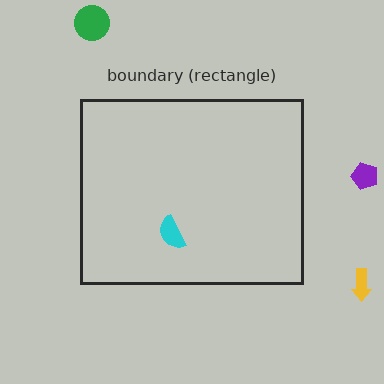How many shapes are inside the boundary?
1 inside, 3 outside.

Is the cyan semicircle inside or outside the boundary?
Inside.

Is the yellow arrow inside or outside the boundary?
Outside.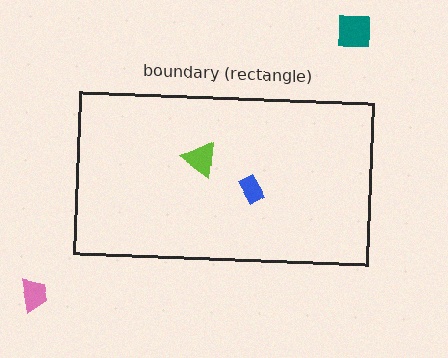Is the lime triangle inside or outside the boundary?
Inside.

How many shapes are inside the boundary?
2 inside, 2 outside.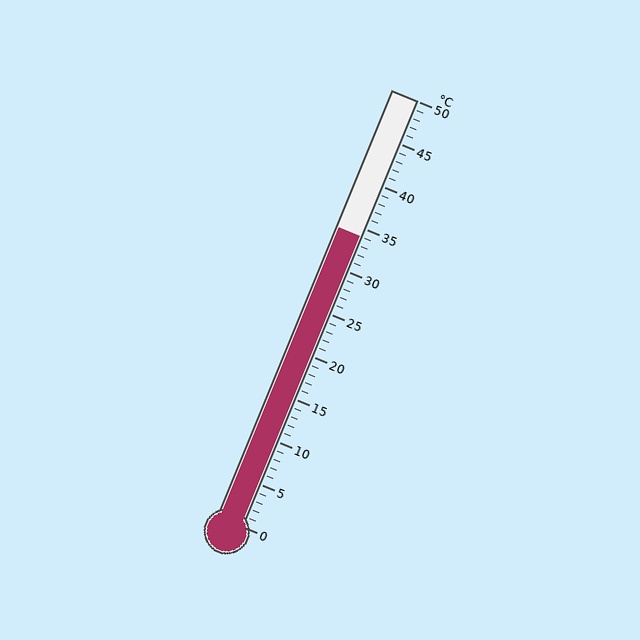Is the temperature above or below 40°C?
The temperature is below 40°C.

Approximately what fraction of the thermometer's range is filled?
The thermometer is filled to approximately 70% of its range.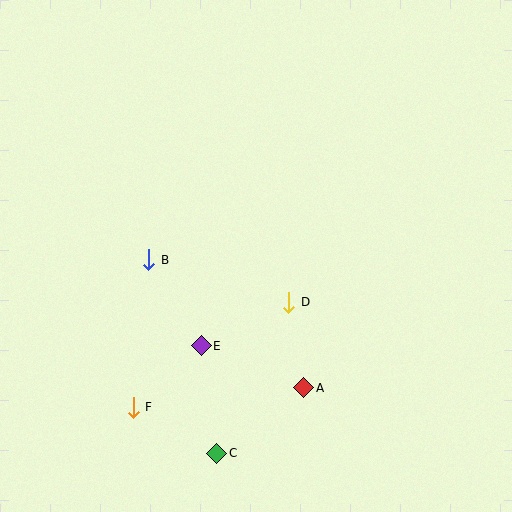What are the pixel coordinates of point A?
Point A is at (304, 388).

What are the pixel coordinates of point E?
Point E is at (201, 346).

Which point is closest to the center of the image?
Point D at (289, 302) is closest to the center.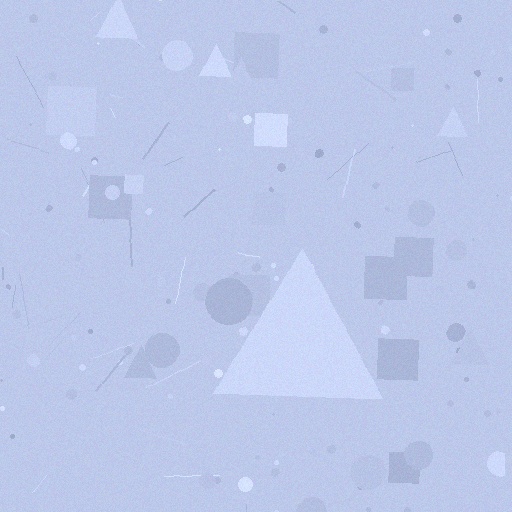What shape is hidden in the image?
A triangle is hidden in the image.